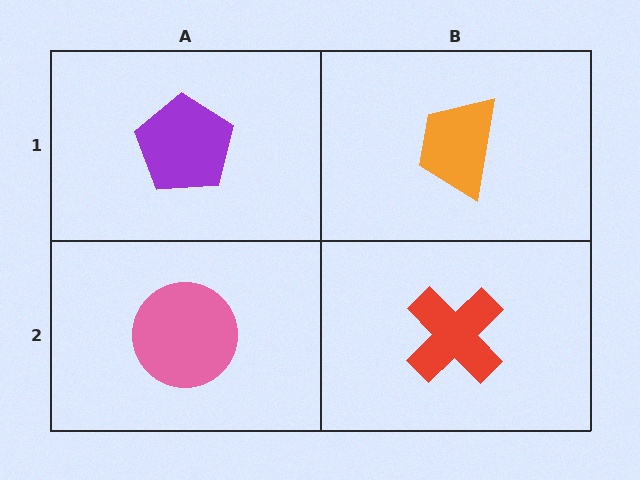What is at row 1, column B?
An orange trapezoid.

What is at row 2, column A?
A pink circle.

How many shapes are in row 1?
2 shapes.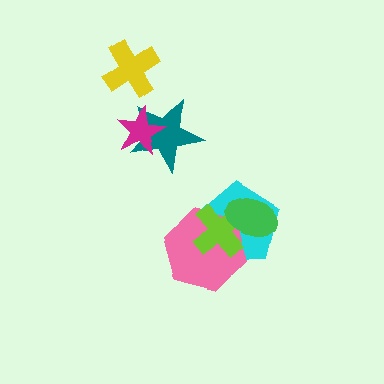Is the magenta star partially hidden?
No, no other shape covers it.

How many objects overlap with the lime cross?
3 objects overlap with the lime cross.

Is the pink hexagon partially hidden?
Yes, it is partially covered by another shape.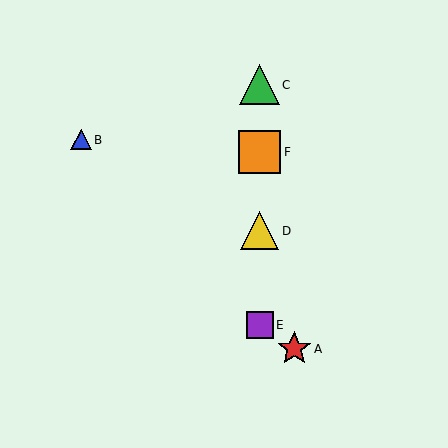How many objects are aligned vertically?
4 objects (C, D, E, F) are aligned vertically.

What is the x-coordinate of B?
Object B is at x≈81.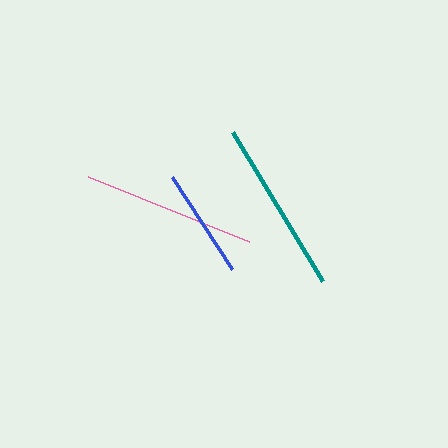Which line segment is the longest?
The teal line is the longest at approximately 174 pixels.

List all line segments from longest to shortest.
From longest to shortest: teal, pink, blue.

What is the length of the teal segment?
The teal segment is approximately 174 pixels long.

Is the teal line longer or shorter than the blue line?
The teal line is longer than the blue line.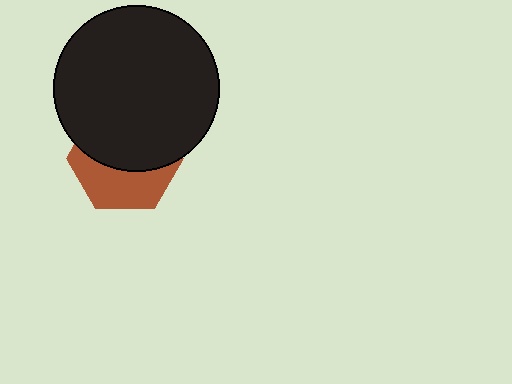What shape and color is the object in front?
The object in front is a black circle.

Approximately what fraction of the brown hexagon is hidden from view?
Roughly 57% of the brown hexagon is hidden behind the black circle.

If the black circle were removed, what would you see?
You would see the complete brown hexagon.